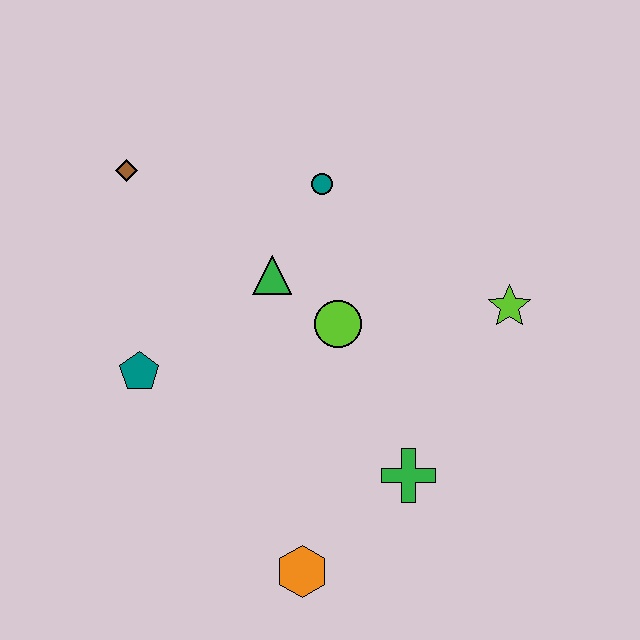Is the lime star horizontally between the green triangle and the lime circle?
No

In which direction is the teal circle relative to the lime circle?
The teal circle is above the lime circle.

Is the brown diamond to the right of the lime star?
No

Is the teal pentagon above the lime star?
No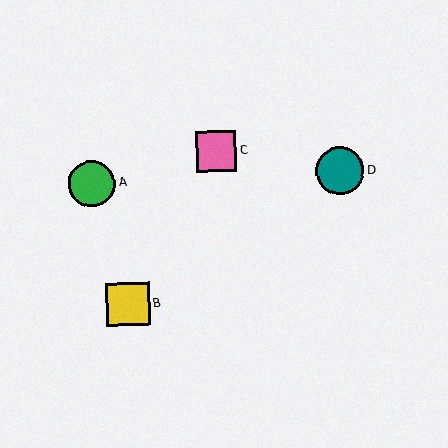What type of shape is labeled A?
Shape A is a green circle.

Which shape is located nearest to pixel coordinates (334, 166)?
The teal circle (labeled D) at (340, 171) is nearest to that location.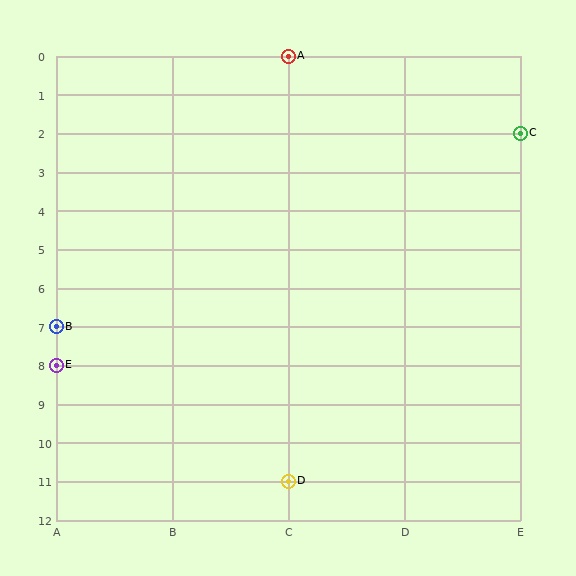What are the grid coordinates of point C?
Point C is at grid coordinates (E, 2).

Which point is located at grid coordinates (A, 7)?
Point B is at (A, 7).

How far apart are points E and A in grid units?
Points E and A are 2 columns and 8 rows apart (about 8.2 grid units diagonally).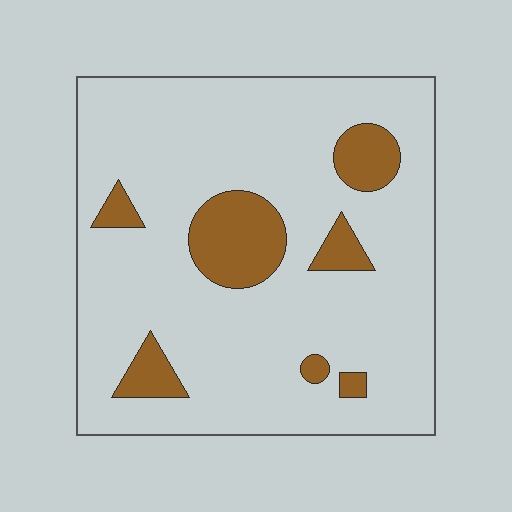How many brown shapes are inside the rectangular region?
7.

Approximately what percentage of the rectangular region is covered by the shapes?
Approximately 15%.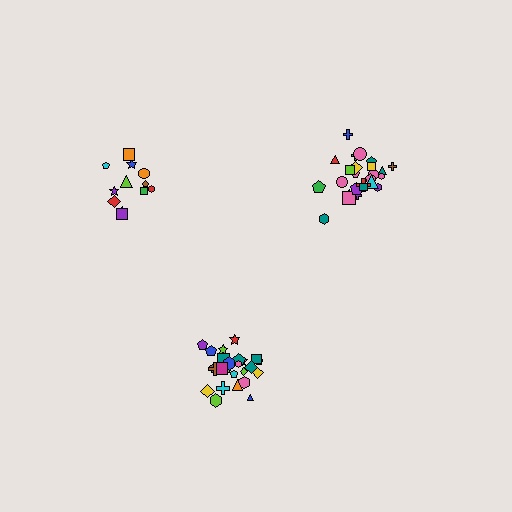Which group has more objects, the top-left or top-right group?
The top-right group.